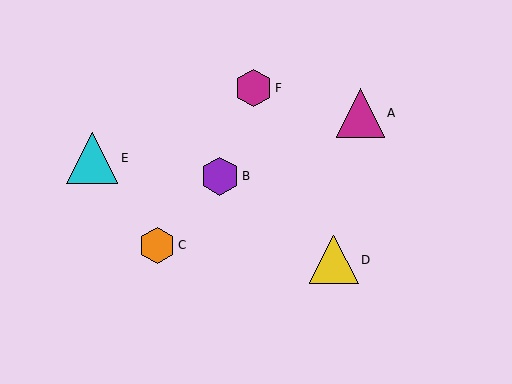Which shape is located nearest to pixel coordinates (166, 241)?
The orange hexagon (labeled C) at (157, 245) is nearest to that location.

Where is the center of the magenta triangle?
The center of the magenta triangle is at (360, 113).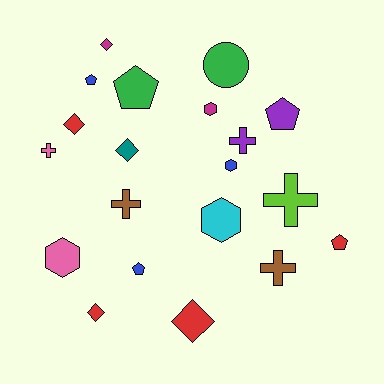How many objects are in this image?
There are 20 objects.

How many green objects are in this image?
There are 2 green objects.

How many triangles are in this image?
There are no triangles.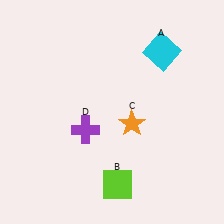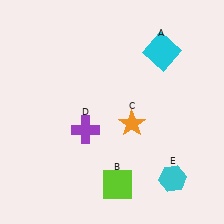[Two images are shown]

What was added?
A cyan hexagon (E) was added in Image 2.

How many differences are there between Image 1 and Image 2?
There is 1 difference between the two images.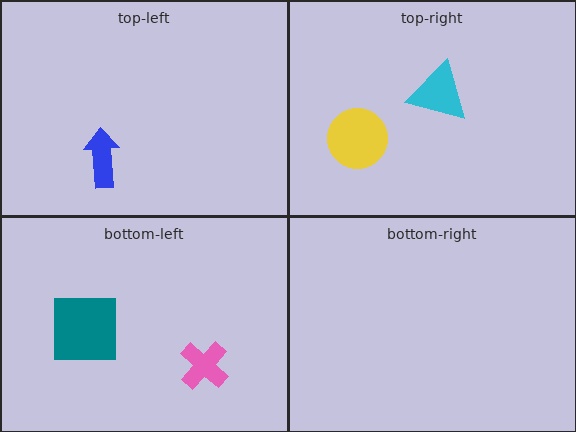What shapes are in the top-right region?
The yellow circle, the cyan triangle.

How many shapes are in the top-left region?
1.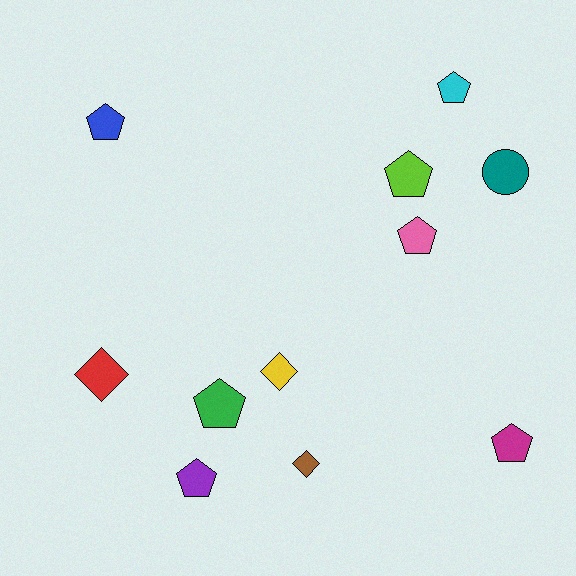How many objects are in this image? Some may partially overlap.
There are 11 objects.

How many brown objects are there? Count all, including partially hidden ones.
There is 1 brown object.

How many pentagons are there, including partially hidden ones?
There are 7 pentagons.